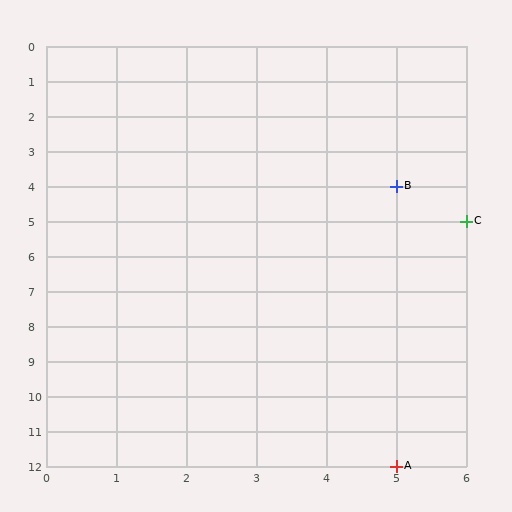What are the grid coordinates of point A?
Point A is at grid coordinates (5, 12).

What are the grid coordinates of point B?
Point B is at grid coordinates (5, 4).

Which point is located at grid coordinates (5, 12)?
Point A is at (5, 12).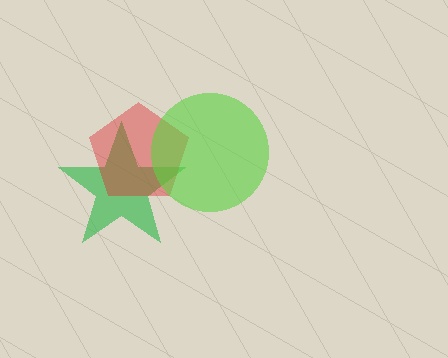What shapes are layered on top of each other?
The layered shapes are: a green star, a red pentagon, a lime circle.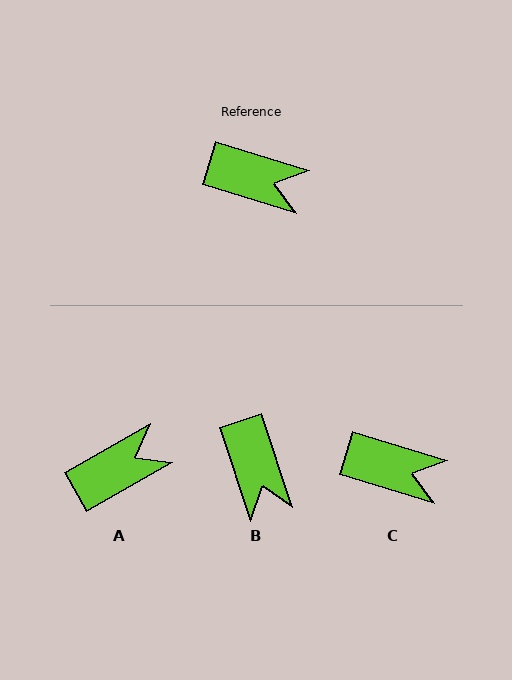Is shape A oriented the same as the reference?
No, it is off by about 46 degrees.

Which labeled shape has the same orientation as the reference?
C.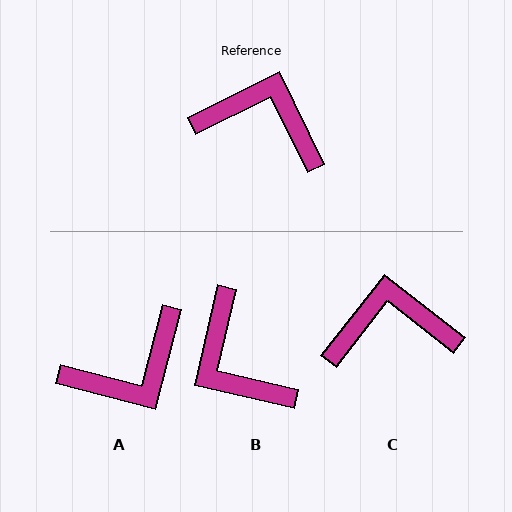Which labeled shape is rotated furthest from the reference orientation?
B, about 141 degrees away.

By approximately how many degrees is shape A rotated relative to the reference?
Approximately 131 degrees clockwise.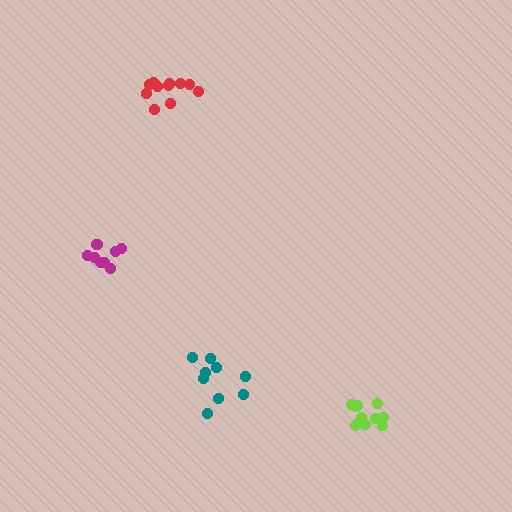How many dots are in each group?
Group 1: 9 dots, Group 2: 9 dots, Group 3: 11 dots, Group 4: 11 dots (40 total).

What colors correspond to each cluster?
The clusters are colored: magenta, teal, lime, red.